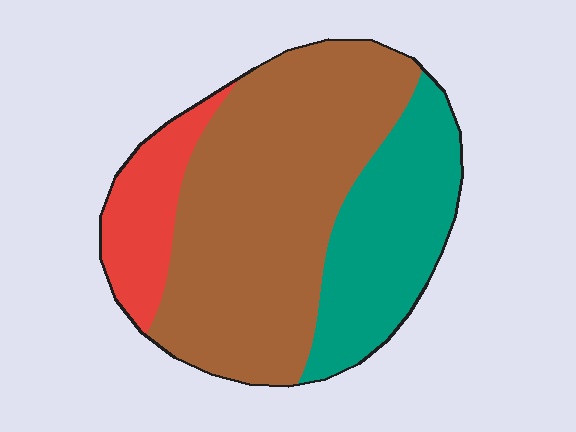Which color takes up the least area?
Red, at roughly 15%.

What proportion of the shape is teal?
Teal takes up about one quarter (1/4) of the shape.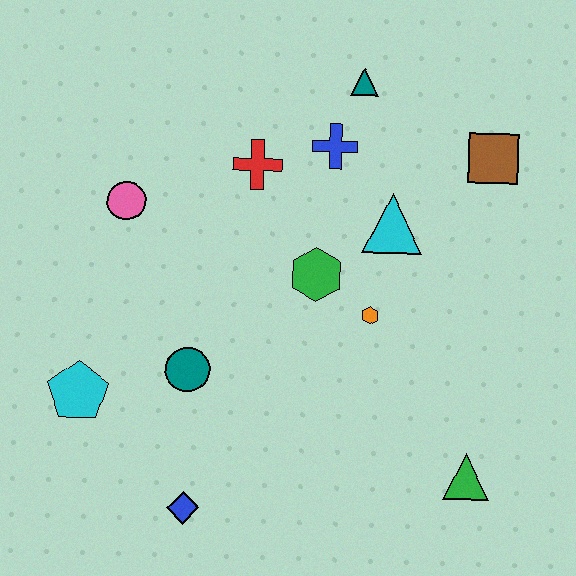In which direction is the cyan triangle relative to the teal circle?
The cyan triangle is to the right of the teal circle.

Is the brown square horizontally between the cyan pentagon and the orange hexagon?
No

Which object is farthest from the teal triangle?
The blue diamond is farthest from the teal triangle.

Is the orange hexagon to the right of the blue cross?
Yes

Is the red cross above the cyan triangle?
Yes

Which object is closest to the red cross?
The blue cross is closest to the red cross.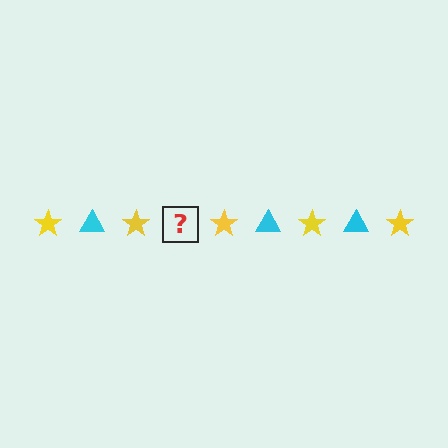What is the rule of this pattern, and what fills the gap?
The rule is that the pattern alternates between yellow star and cyan triangle. The gap should be filled with a cyan triangle.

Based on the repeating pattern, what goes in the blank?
The blank should be a cyan triangle.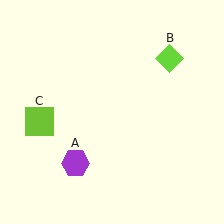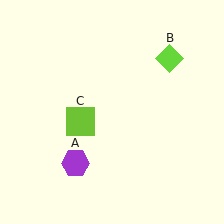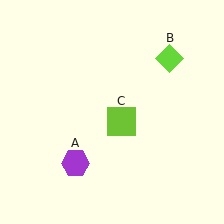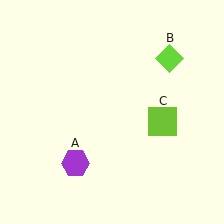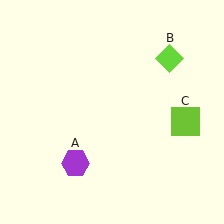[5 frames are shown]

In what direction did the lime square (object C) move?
The lime square (object C) moved right.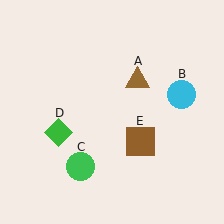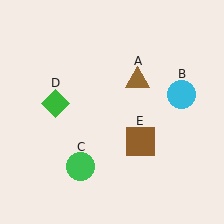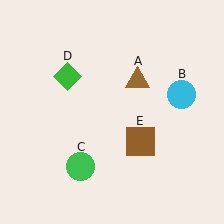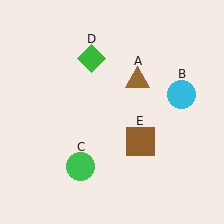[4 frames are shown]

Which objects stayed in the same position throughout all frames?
Brown triangle (object A) and cyan circle (object B) and green circle (object C) and brown square (object E) remained stationary.